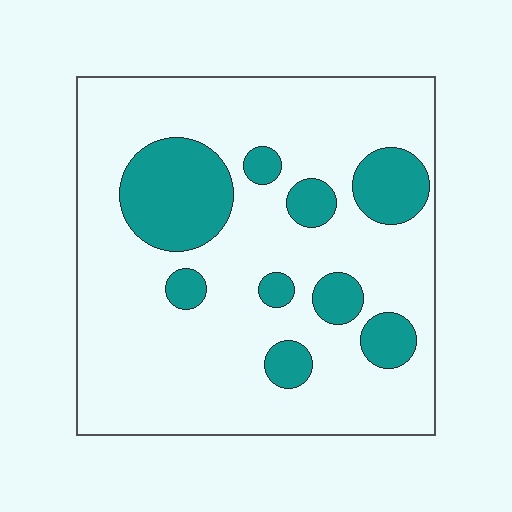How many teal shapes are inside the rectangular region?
9.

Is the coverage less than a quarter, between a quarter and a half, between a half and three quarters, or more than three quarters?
Less than a quarter.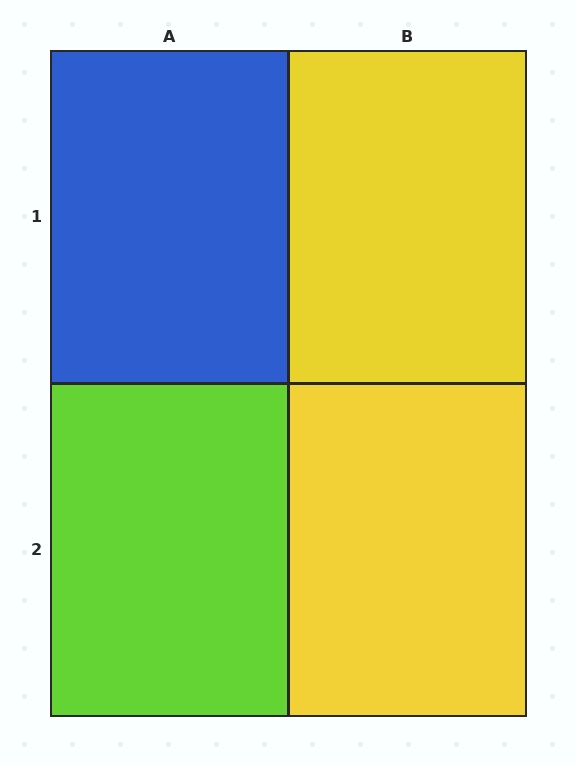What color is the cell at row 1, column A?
Blue.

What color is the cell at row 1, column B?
Yellow.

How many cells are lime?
1 cell is lime.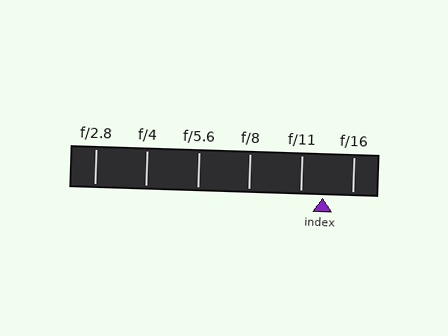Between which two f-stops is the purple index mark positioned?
The index mark is between f/11 and f/16.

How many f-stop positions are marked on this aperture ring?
There are 6 f-stop positions marked.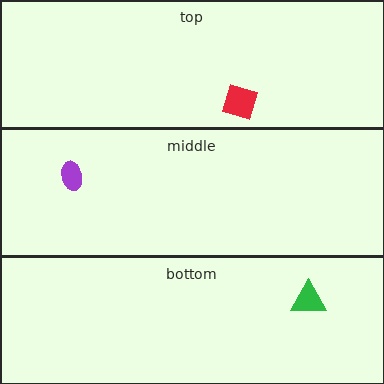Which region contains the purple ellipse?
The middle region.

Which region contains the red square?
The top region.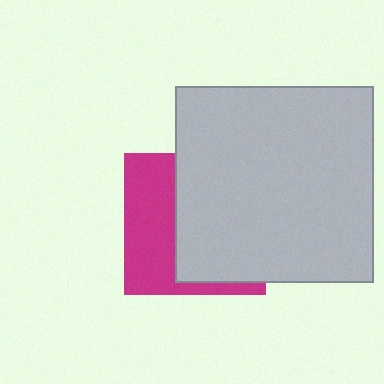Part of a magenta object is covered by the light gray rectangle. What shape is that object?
It is a square.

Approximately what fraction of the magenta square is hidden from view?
Roughly 58% of the magenta square is hidden behind the light gray rectangle.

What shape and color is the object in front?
The object in front is a light gray rectangle.